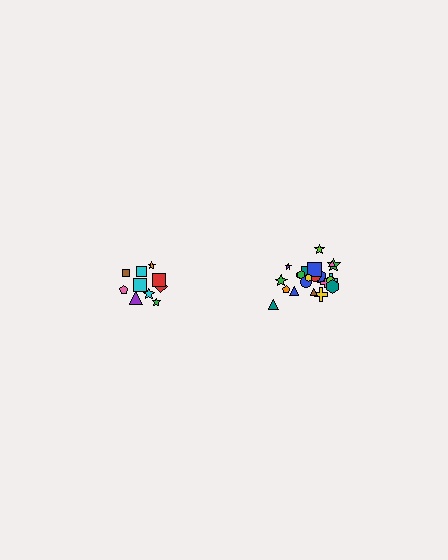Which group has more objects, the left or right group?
The right group.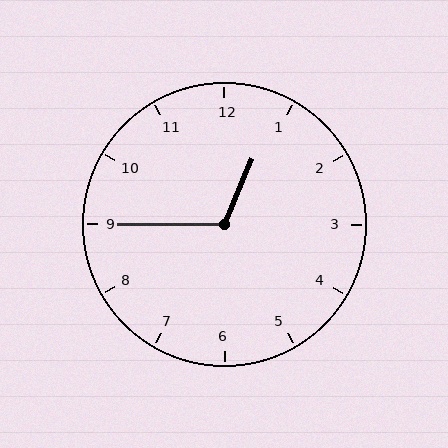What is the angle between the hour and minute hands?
Approximately 112 degrees.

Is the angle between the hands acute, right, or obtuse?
It is obtuse.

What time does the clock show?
12:45.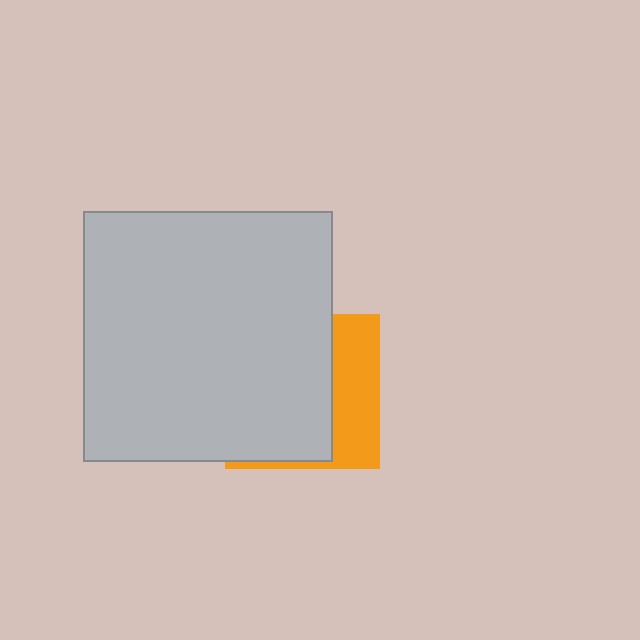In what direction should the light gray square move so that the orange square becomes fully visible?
The light gray square should move left. That is the shortest direction to clear the overlap and leave the orange square fully visible.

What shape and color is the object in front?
The object in front is a light gray square.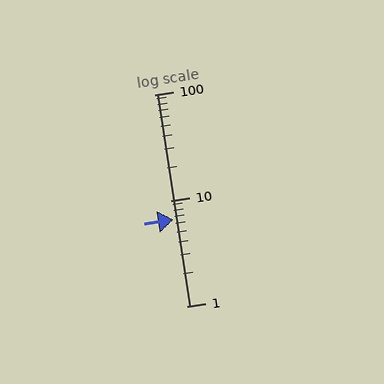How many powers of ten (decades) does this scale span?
The scale spans 2 decades, from 1 to 100.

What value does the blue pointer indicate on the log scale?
The pointer indicates approximately 6.6.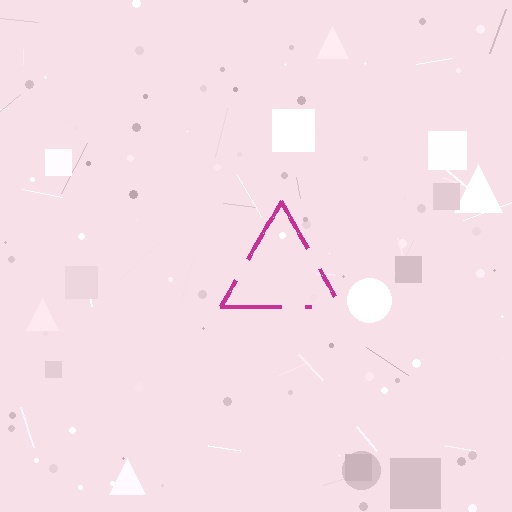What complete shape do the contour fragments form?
The contour fragments form a triangle.